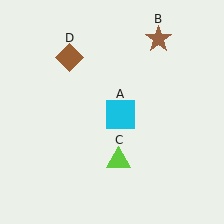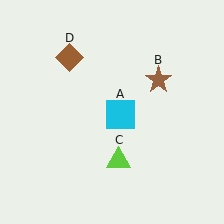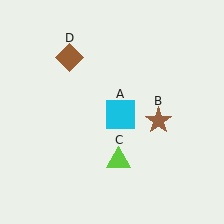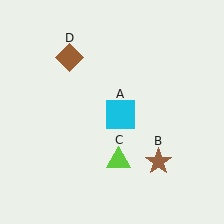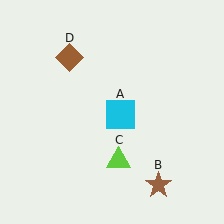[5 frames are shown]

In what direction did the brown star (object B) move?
The brown star (object B) moved down.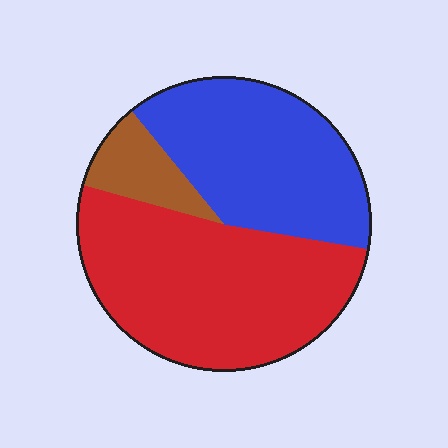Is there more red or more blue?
Red.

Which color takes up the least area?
Brown, at roughly 10%.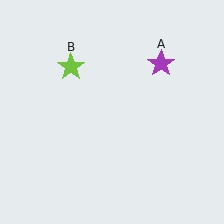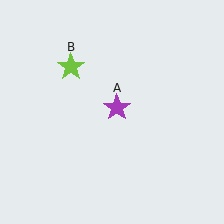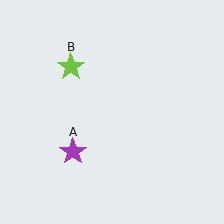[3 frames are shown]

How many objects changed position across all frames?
1 object changed position: purple star (object A).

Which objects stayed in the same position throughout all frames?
Lime star (object B) remained stationary.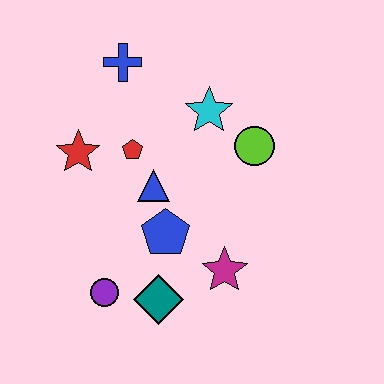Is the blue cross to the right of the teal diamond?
No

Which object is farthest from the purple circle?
The blue cross is farthest from the purple circle.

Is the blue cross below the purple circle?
No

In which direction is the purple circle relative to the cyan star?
The purple circle is below the cyan star.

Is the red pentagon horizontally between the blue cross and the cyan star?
Yes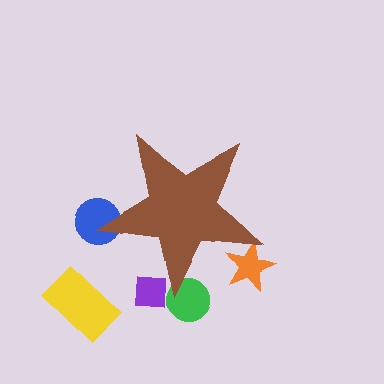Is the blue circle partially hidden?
Yes, the blue circle is partially hidden behind the brown star.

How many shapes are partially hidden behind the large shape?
4 shapes are partially hidden.